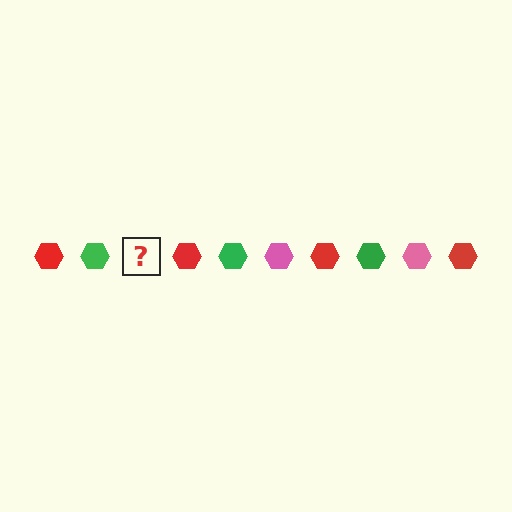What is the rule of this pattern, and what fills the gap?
The rule is that the pattern cycles through red, green, pink hexagons. The gap should be filled with a pink hexagon.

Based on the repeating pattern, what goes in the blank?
The blank should be a pink hexagon.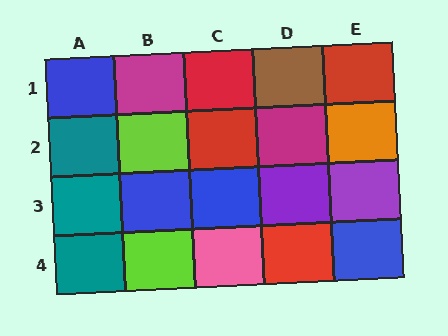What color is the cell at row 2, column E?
Orange.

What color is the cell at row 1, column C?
Red.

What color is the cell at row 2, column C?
Red.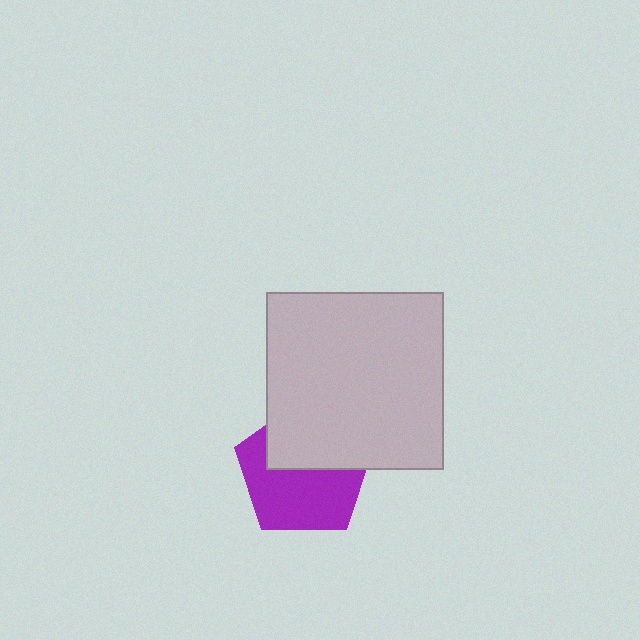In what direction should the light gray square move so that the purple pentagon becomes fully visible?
The light gray square should move up. That is the shortest direction to clear the overlap and leave the purple pentagon fully visible.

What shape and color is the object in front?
The object in front is a light gray square.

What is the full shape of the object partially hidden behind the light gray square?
The partially hidden object is a purple pentagon.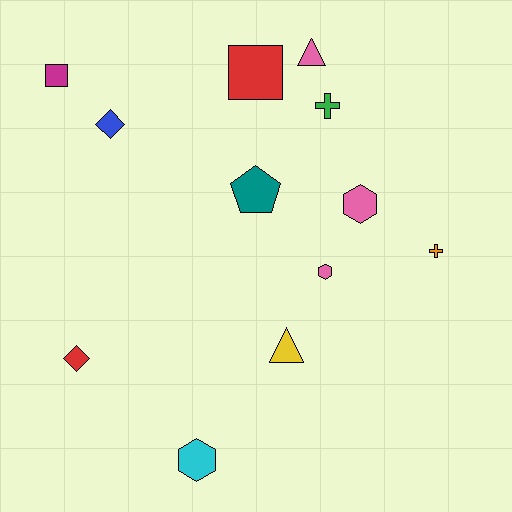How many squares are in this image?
There are 2 squares.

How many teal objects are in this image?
There is 1 teal object.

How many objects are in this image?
There are 12 objects.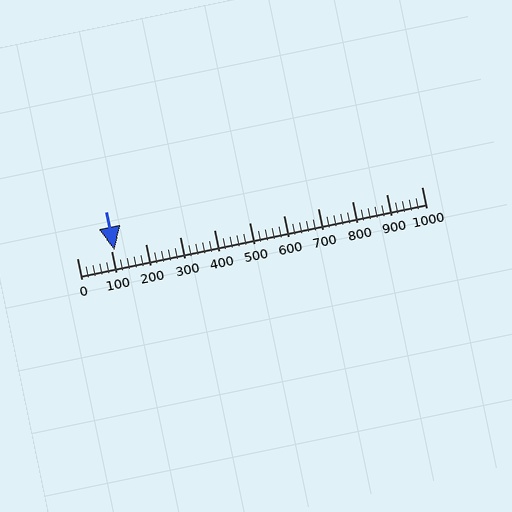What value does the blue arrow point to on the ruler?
The blue arrow points to approximately 109.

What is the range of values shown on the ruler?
The ruler shows values from 0 to 1000.